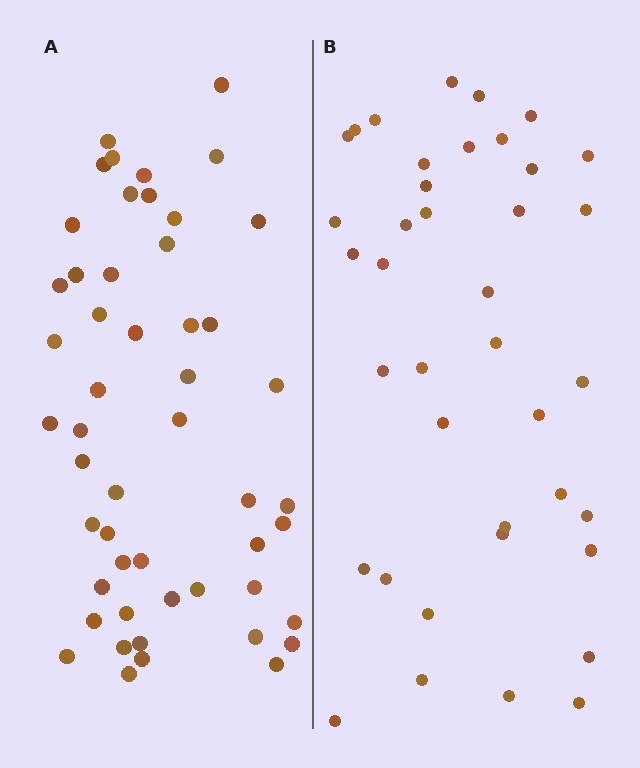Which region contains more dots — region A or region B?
Region A (the left region) has more dots.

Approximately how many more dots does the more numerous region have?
Region A has roughly 12 or so more dots than region B.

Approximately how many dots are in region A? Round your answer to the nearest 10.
About 50 dots. (The exact count is 51, which rounds to 50.)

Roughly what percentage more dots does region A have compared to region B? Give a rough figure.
About 30% more.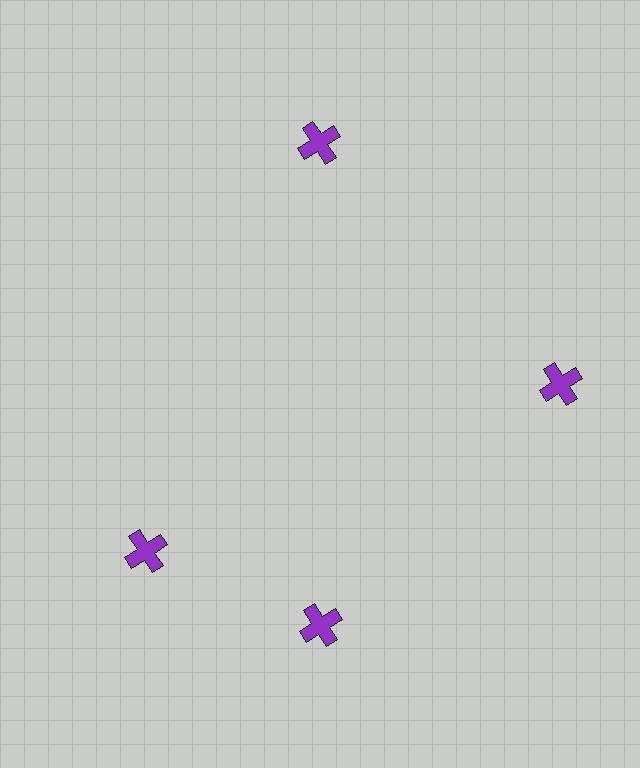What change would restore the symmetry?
The symmetry would be restored by rotating it back into even spacing with its neighbors so that all 4 crosses sit at equal angles and equal distance from the center.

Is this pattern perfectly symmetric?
No. The 4 purple crosses are arranged in a ring, but one element near the 9 o'clock position is rotated out of alignment along the ring, breaking the 4-fold rotational symmetry.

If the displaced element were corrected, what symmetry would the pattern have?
It would have 4-fold rotational symmetry — the pattern would map onto itself every 90 degrees.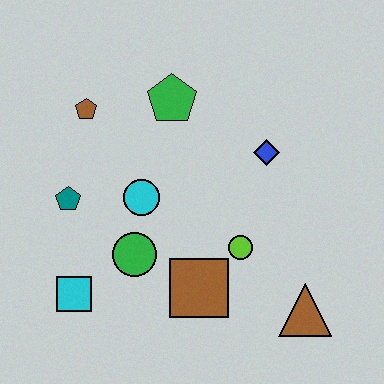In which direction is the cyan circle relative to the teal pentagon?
The cyan circle is to the right of the teal pentagon.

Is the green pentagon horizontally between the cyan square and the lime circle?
Yes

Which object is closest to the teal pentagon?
The cyan circle is closest to the teal pentagon.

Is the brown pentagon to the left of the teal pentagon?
No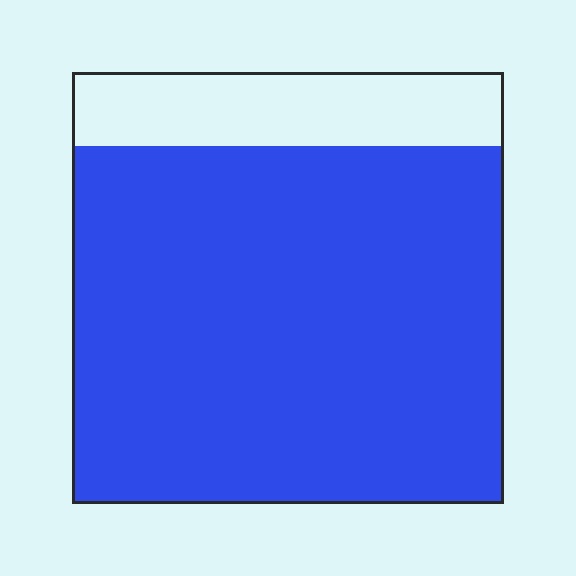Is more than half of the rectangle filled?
Yes.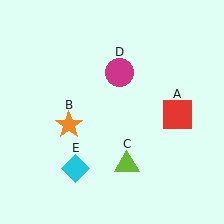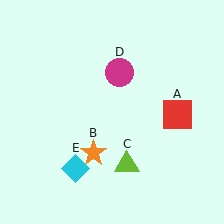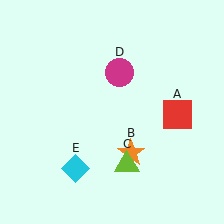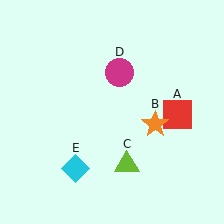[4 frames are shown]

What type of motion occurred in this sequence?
The orange star (object B) rotated counterclockwise around the center of the scene.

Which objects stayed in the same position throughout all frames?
Red square (object A) and lime triangle (object C) and magenta circle (object D) and cyan diamond (object E) remained stationary.